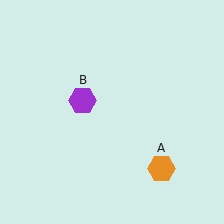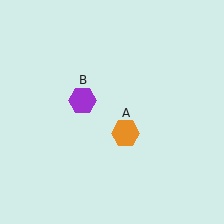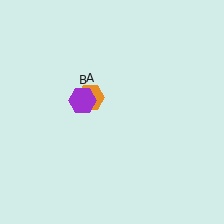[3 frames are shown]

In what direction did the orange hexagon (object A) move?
The orange hexagon (object A) moved up and to the left.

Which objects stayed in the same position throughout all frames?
Purple hexagon (object B) remained stationary.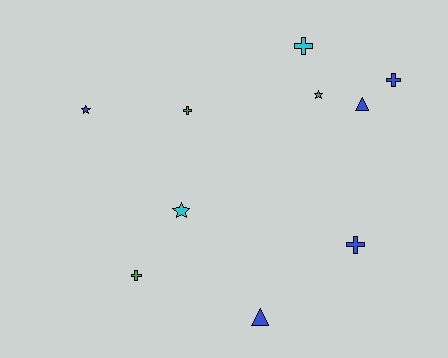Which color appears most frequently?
Blue, with 5 objects.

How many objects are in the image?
There are 10 objects.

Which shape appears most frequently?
Cross, with 5 objects.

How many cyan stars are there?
There is 1 cyan star.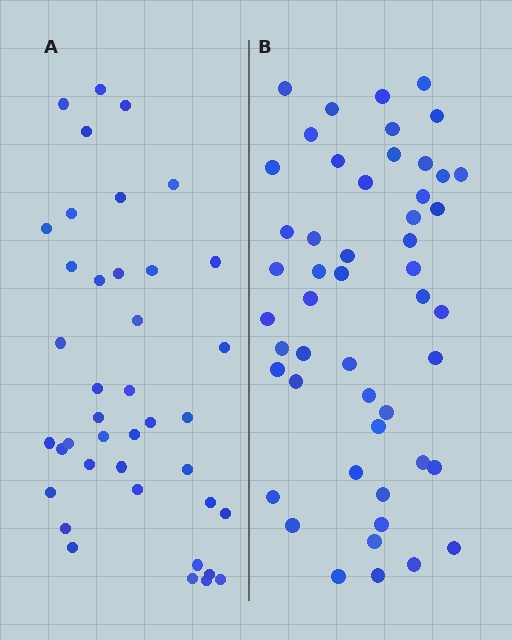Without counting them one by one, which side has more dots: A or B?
Region B (the right region) has more dots.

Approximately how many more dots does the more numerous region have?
Region B has roughly 10 or so more dots than region A.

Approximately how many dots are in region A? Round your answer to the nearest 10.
About 40 dots.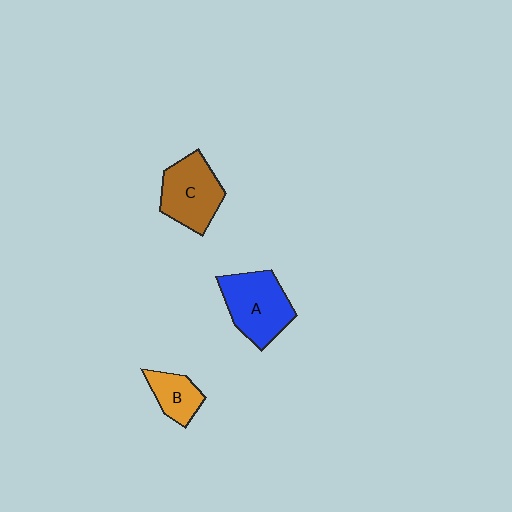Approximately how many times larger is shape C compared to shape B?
Approximately 1.8 times.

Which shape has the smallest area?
Shape B (orange).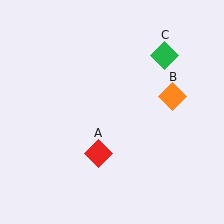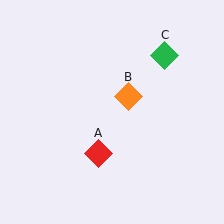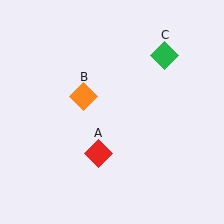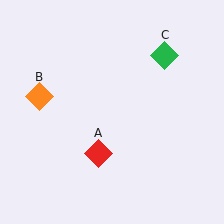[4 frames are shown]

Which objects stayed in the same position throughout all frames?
Red diamond (object A) and green diamond (object C) remained stationary.